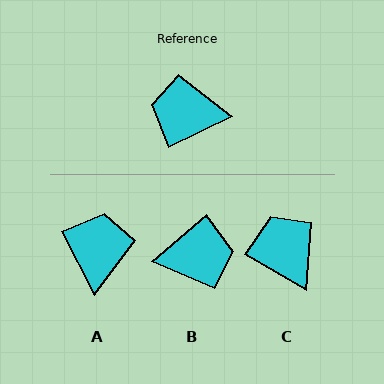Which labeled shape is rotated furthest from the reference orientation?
B, about 166 degrees away.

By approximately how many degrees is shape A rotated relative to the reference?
Approximately 89 degrees clockwise.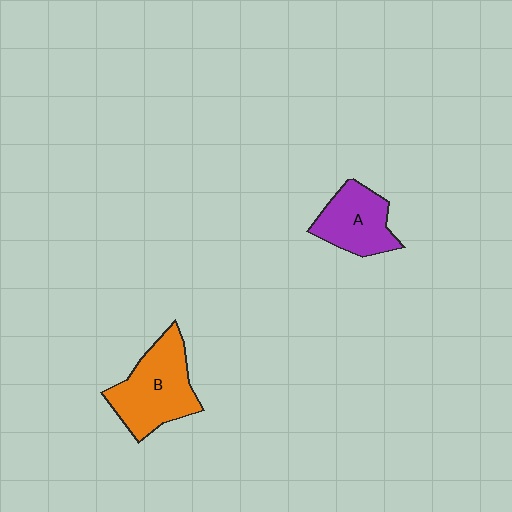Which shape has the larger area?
Shape B (orange).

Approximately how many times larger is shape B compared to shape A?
Approximately 1.3 times.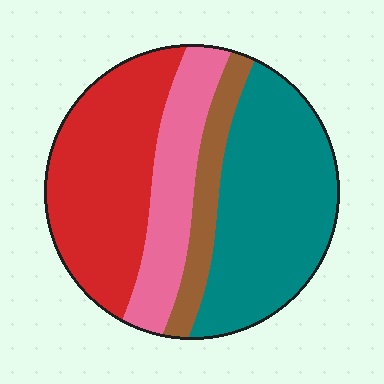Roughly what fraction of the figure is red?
Red takes up about one third (1/3) of the figure.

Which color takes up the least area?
Brown, at roughly 10%.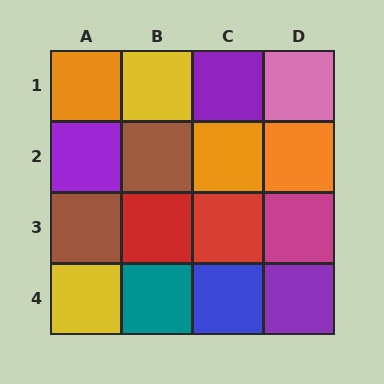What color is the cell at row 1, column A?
Orange.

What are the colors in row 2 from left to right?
Purple, brown, orange, orange.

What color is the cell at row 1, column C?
Purple.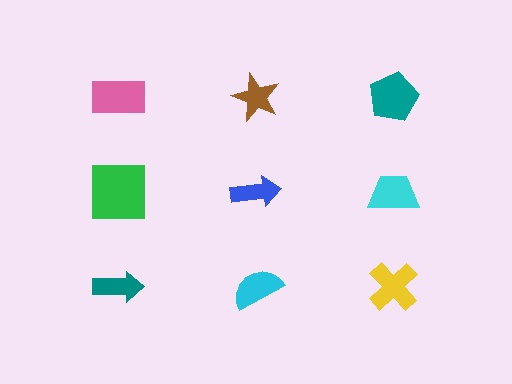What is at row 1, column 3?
A teal pentagon.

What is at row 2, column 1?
A green square.